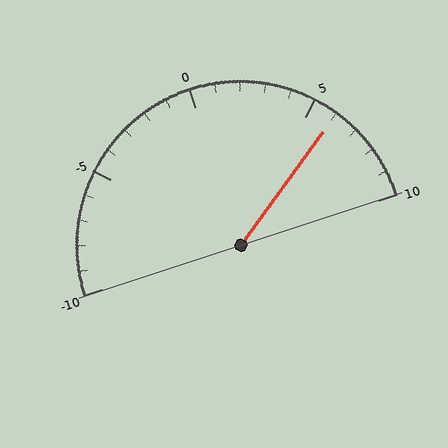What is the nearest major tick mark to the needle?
The nearest major tick mark is 5.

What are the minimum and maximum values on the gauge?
The gauge ranges from -10 to 10.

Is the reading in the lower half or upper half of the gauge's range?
The reading is in the upper half of the range (-10 to 10).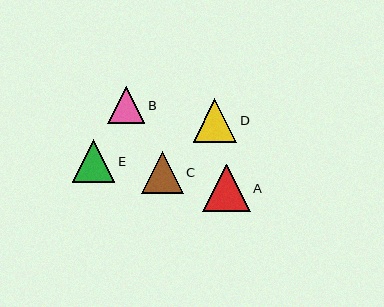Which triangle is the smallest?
Triangle B is the smallest with a size of approximately 37 pixels.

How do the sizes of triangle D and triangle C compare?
Triangle D and triangle C are approximately the same size.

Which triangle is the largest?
Triangle A is the largest with a size of approximately 47 pixels.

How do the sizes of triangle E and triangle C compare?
Triangle E and triangle C are approximately the same size.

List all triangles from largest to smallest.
From largest to smallest: A, D, E, C, B.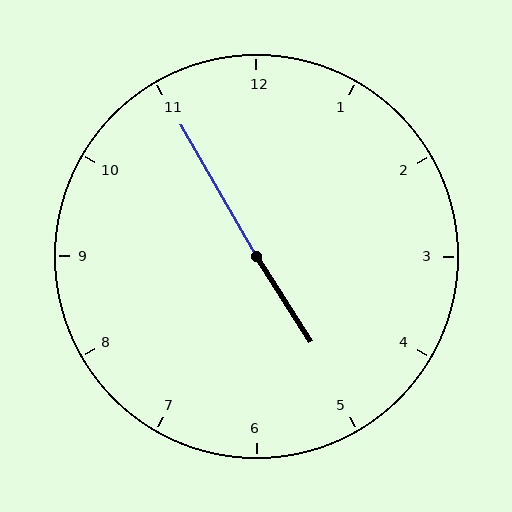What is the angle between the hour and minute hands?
Approximately 178 degrees.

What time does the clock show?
4:55.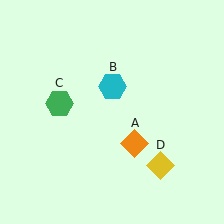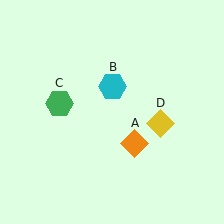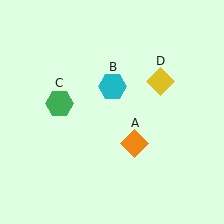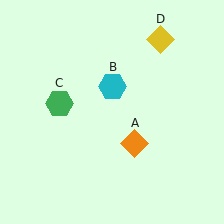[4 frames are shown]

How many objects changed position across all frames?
1 object changed position: yellow diamond (object D).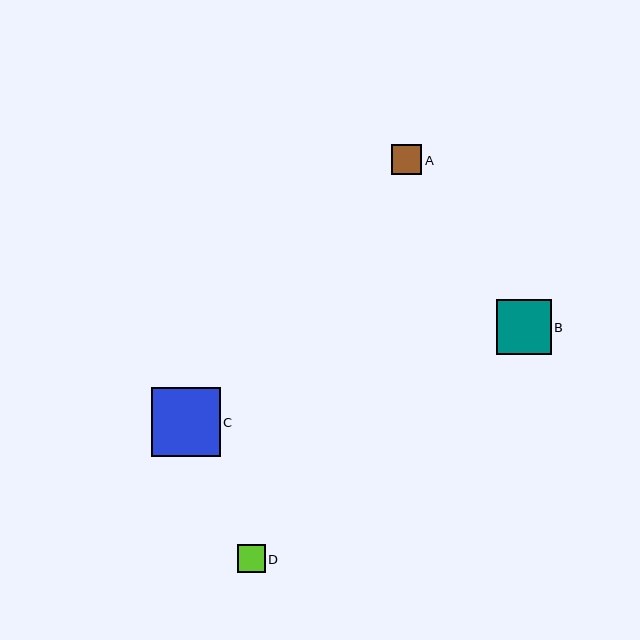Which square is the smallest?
Square D is the smallest with a size of approximately 27 pixels.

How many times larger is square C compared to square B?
Square C is approximately 1.3 times the size of square B.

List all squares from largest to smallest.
From largest to smallest: C, B, A, D.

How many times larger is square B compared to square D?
Square B is approximately 2.0 times the size of square D.